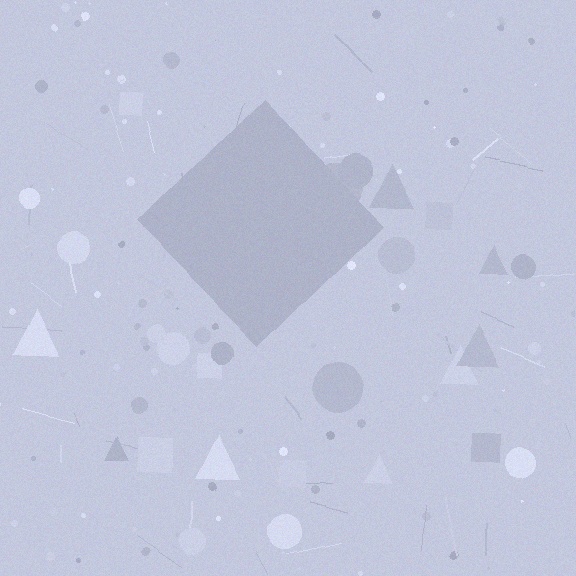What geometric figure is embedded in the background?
A diamond is embedded in the background.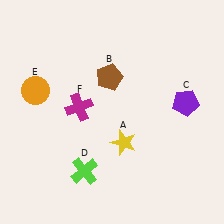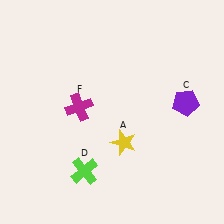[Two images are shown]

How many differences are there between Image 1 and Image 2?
There are 2 differences between the two images.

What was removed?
The orange circle (E), the brown pentagon (B) were removed in Image 2.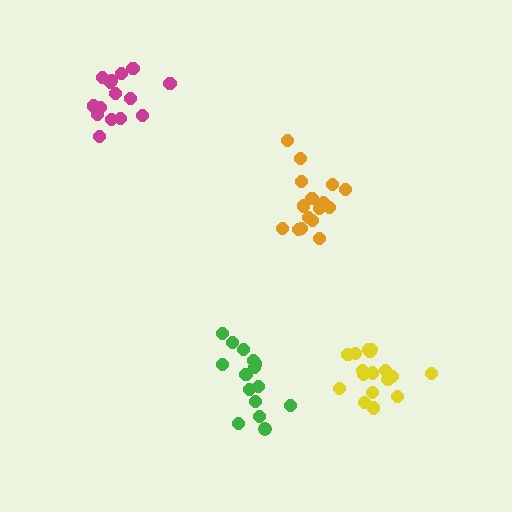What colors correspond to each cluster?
The clusters are colored: yellow, magenta, green, orange.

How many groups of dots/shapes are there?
There are 4 groups.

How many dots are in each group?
Group 1: 17 dots, Group 2: 15 dots, Group 3: 15 dots, Group 4: 17 dots (64 total).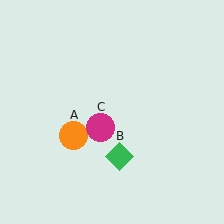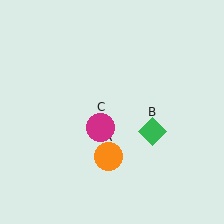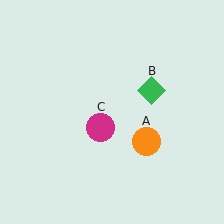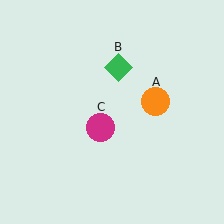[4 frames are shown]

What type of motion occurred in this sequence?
The orange circle (object A), green diamond (object B) rotated counterclockwise around the center of the scene.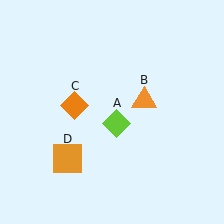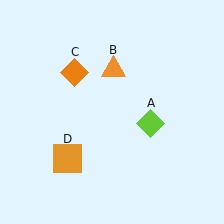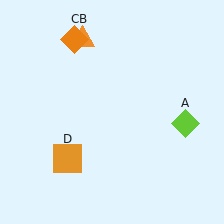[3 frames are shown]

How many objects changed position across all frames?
3 objects changed position: lime diamond (object A), orange triangle (object B), orange diamond (object C).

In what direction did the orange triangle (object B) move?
The orange triangle (object B) moved up and to the left.